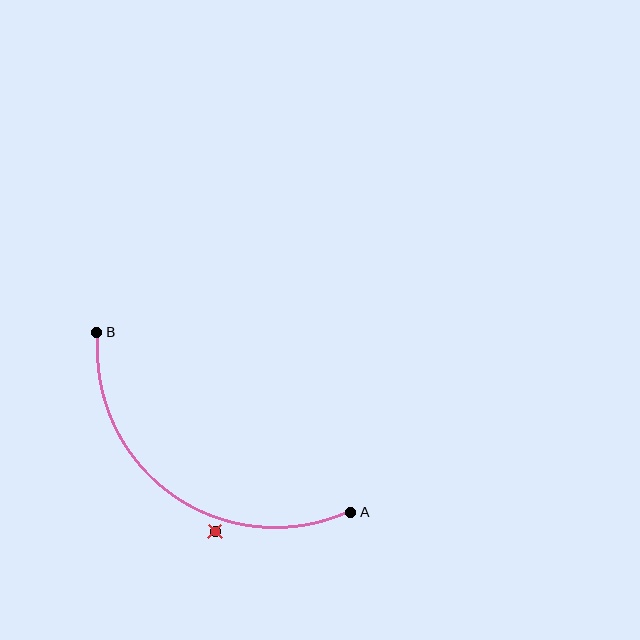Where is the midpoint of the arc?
The arc midpoint is the point on the curve farthest from the straight line joining A and B. It sits below and to the left of that line.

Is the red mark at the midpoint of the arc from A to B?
No — the red mark does not lie on the arc at all. It sits slightly outside the curve.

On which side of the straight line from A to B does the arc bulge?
The arc bulges below and to the left of the straight line connecting A and B.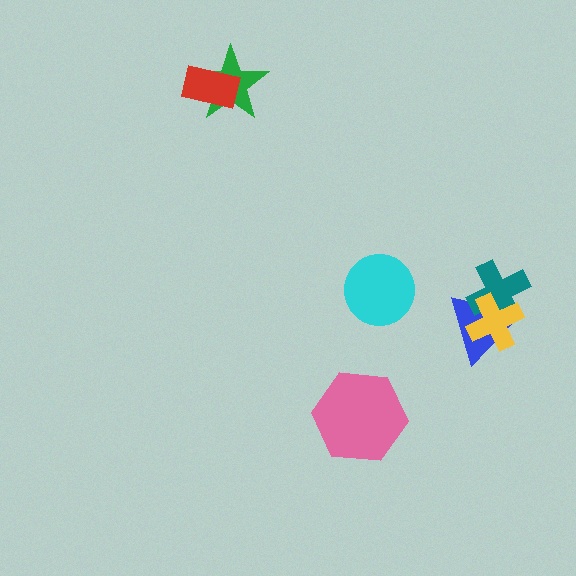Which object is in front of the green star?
The red rectangle is in front of the green star.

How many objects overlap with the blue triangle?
2 objects overlap with the blue triangle.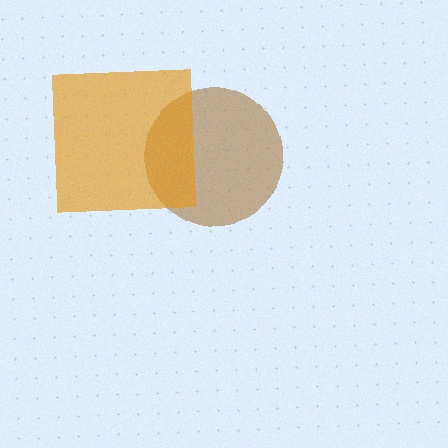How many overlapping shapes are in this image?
There are 2 overlapping shapes in the image.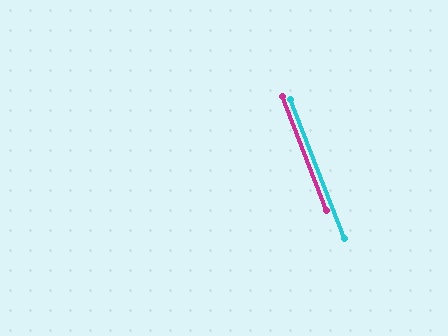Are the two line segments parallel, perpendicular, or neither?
Parallel — their directions differ by only 0.3°.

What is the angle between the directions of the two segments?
Approximately 0 degrees.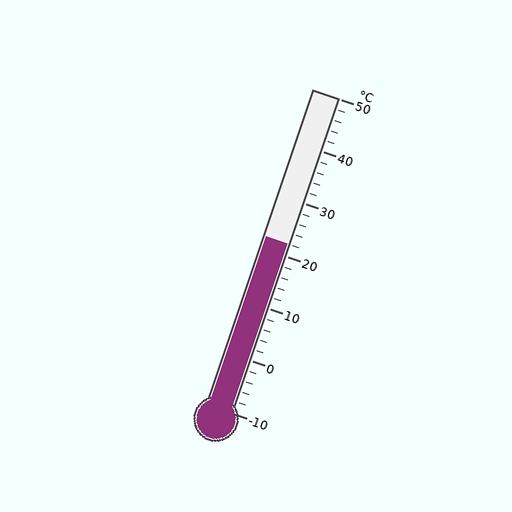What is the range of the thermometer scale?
The thermometer scale ranges from -10°C to 50°C.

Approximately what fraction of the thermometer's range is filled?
The thermometer is filled to approximately 55% of its range.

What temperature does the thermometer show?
The thermometer shows approximately 22°C.